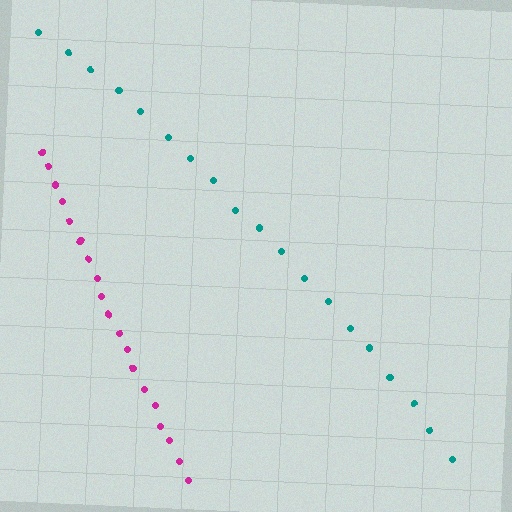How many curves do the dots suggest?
There are 2 distinct paths.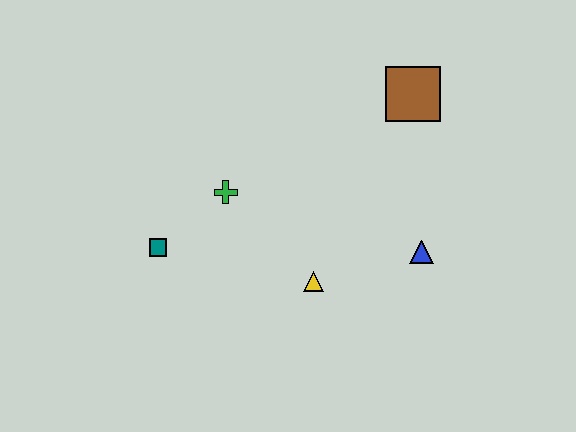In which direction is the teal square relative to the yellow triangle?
The teal square is to the left of the yellow triangle.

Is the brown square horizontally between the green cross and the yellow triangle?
No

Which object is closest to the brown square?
The blue triangle is closest to the brown square.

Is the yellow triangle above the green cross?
No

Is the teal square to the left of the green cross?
Yes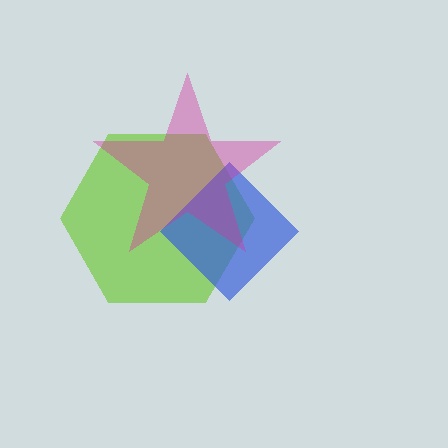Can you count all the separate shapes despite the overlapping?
Yes, there are 3 separate shapes.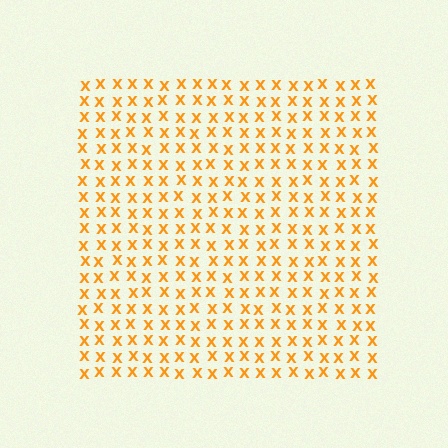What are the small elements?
The small elements are letter X's.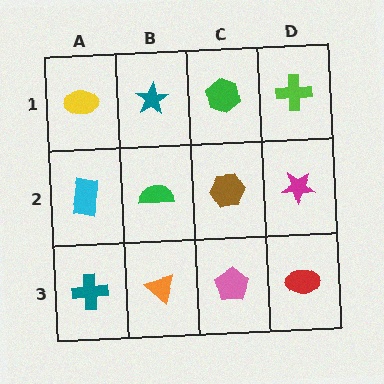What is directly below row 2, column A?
A teal cross.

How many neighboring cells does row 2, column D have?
3.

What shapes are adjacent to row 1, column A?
A cyan rectangle (row 2, column A), a teal star (row 1, column B).